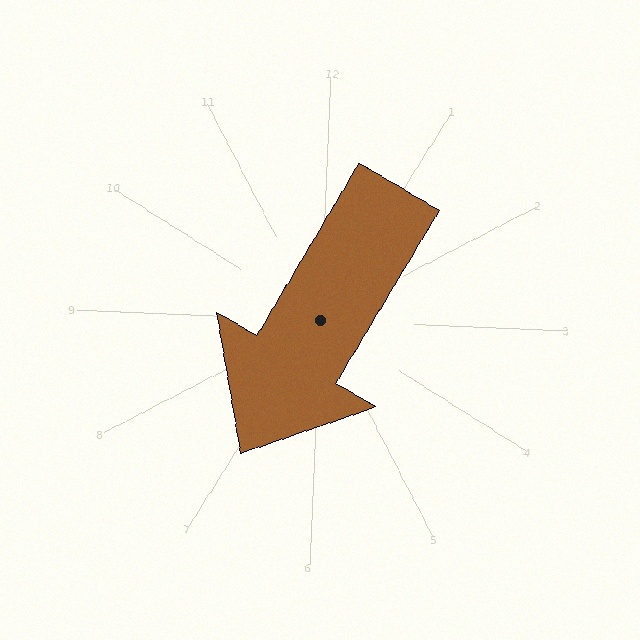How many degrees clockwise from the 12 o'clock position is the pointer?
Approximately 208 degrees.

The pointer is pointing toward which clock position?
Roughly 7 o'clock.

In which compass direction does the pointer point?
Southwest.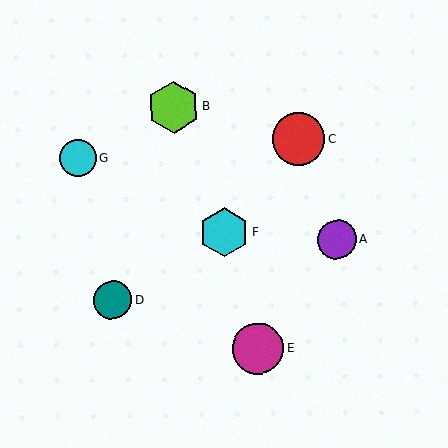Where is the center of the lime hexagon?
The center of the lime hexagon is at (173, 107).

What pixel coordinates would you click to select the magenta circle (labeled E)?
Click at (258, 349) to select the magenta circle E.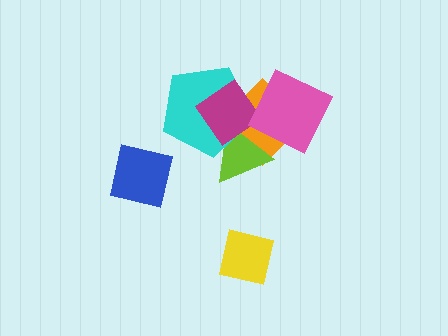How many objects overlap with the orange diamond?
4 objects overlap with the orange diamond.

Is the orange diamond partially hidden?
Yes, it is partially covered by another shape.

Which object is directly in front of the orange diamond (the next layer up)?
The lime triangle is directly in front of the orange diamond.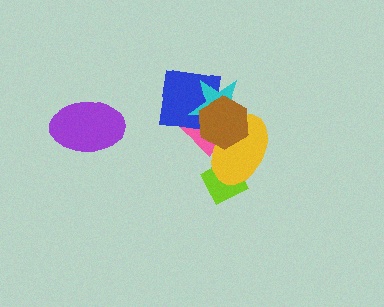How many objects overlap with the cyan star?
4 objects overlap with the cyan star.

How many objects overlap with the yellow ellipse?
4 objects overlap with the yellow ellipse.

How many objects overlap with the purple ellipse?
0 objects overlap with the purple ellipse.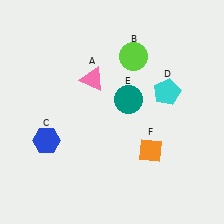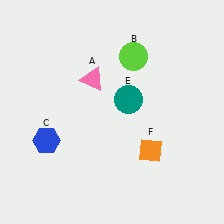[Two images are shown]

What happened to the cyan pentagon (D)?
The cyan pentagon (D) was removed in Image 2. It was in the top-right area of Image 1.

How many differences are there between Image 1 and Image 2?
There is 1 difference between the two images.